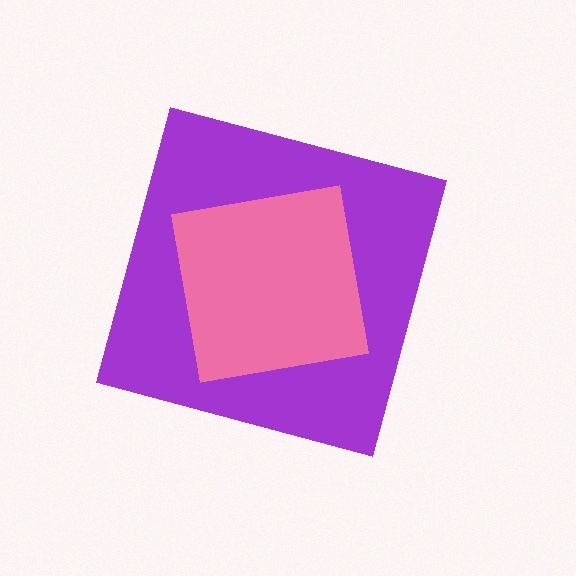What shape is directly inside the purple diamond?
The pink square.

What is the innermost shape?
The pink square.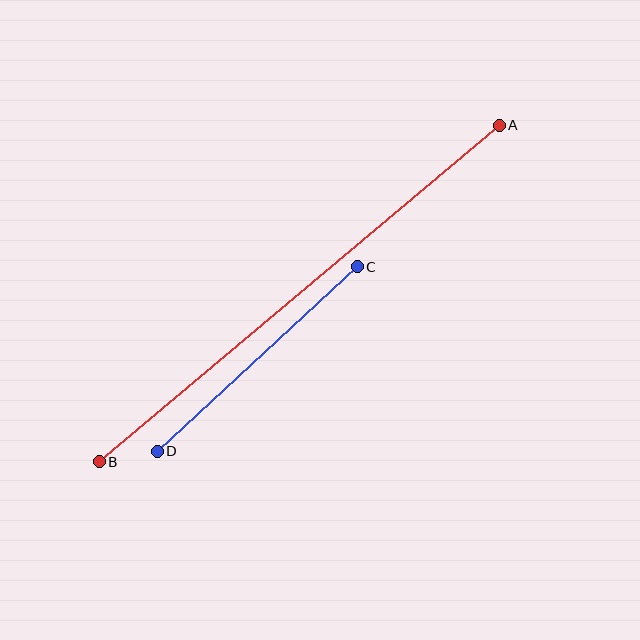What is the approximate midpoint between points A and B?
The midpoint is at approximately (299, 293) pixels.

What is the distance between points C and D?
The distance is approximately 272 pixels.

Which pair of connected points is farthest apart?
Points A and B are farthest apart.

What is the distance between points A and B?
The distance is approximately 522 pixels.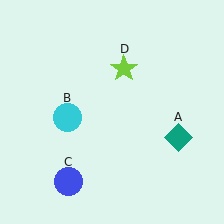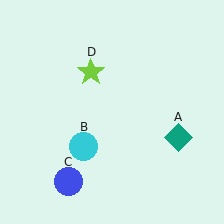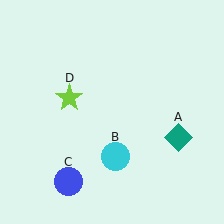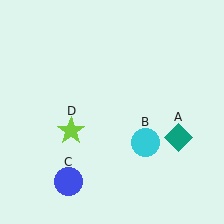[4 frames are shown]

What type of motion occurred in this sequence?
The cyan circle (object B), lime star (object D) rotated counterclockwise around the center of the scene.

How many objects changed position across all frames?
2 objects changed position: cyan circle (object B), lime star (object D).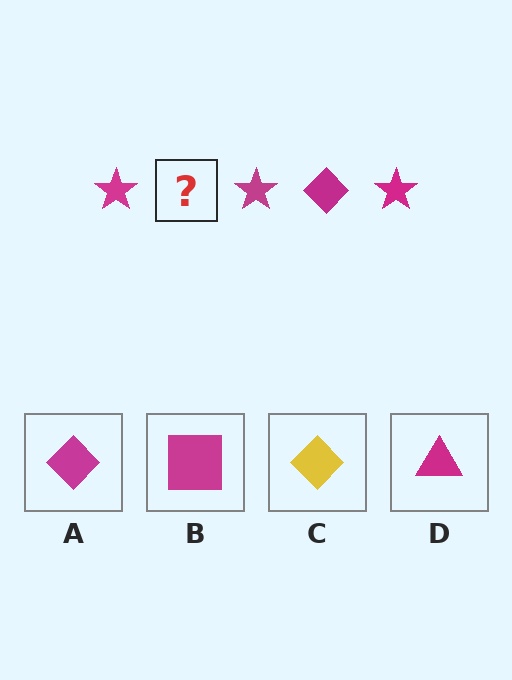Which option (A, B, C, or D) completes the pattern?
A.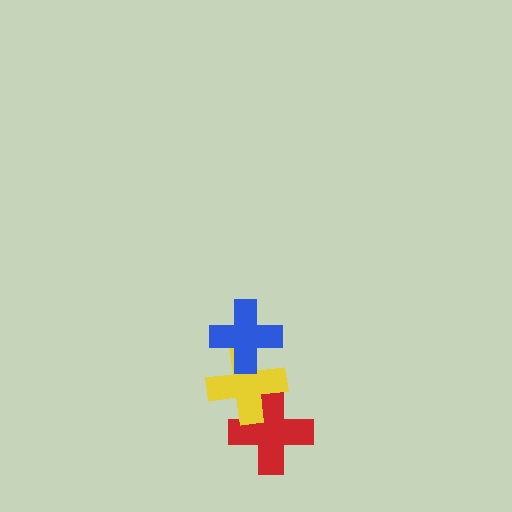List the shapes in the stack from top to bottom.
From top to bottom: the blue cross, the yellow cross, the red cross.